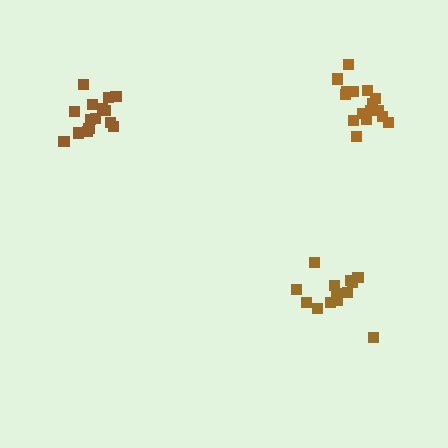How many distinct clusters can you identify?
There are 3 distinct clusters.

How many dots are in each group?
Group 1: 15 dots, Group 2: 13 dots, Group 3: 16 dots (44 total).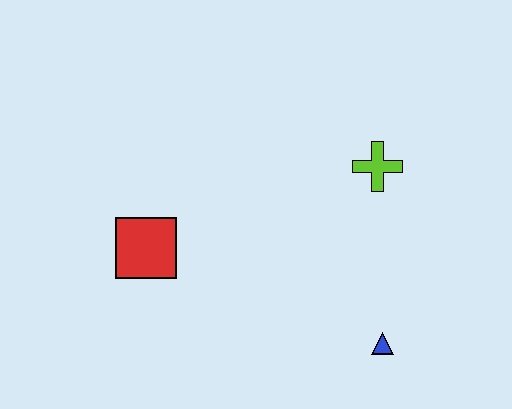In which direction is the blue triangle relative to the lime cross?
The blue triangle is below the lime cross.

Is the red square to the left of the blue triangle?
Yes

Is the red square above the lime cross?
No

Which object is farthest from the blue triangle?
The red square is farthest from the blue triangle.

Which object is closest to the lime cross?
The blue triangle is closest to the lime cross.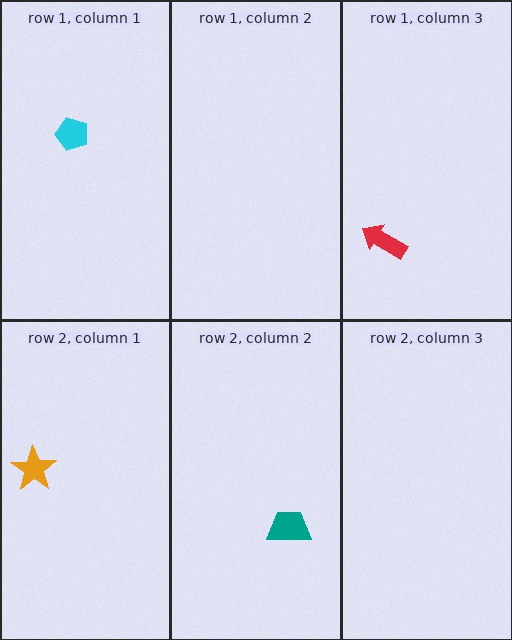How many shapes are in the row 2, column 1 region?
1.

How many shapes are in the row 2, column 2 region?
1.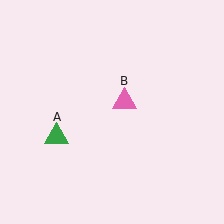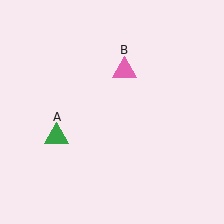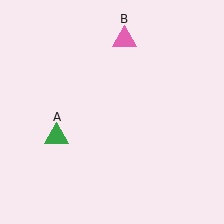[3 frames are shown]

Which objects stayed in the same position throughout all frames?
Green triangle (object A) remained stationary.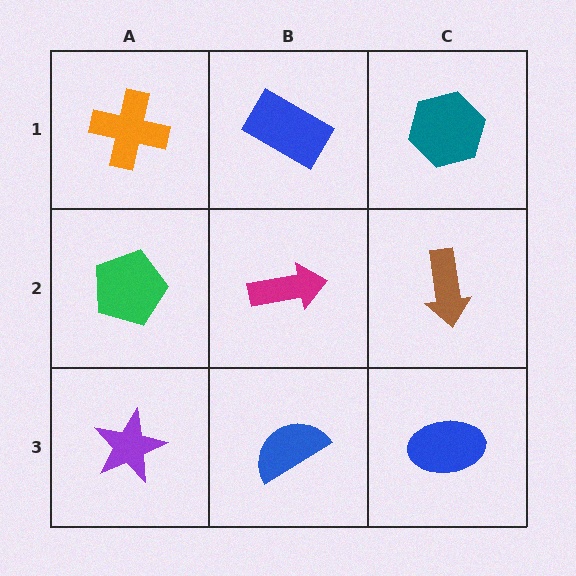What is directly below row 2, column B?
A blue semicircle.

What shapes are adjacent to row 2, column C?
A teal hexagon (row 1, column C), a blue ellipse (row 3, column C), a magenta arrow (row 2, column B).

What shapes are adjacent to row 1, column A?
A green pentagon (row 2, column A), a blue rectangle (row 1, column B).